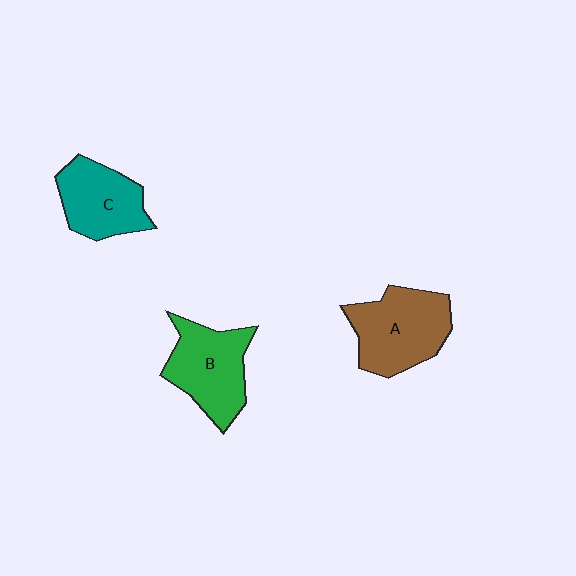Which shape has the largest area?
Shape A (brown).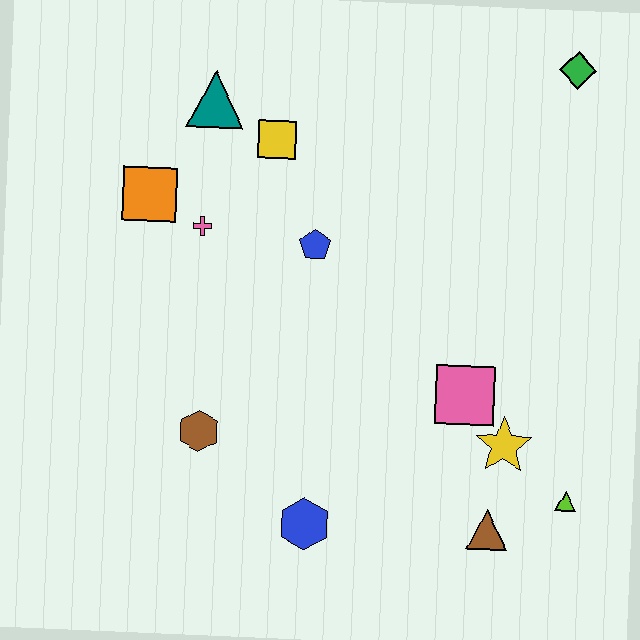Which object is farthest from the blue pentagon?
The lime triangle is farthest from the blue pentagon.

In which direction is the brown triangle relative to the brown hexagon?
The brown triangle is to the right of the brown hexagon.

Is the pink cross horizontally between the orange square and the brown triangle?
Yes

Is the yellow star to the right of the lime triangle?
No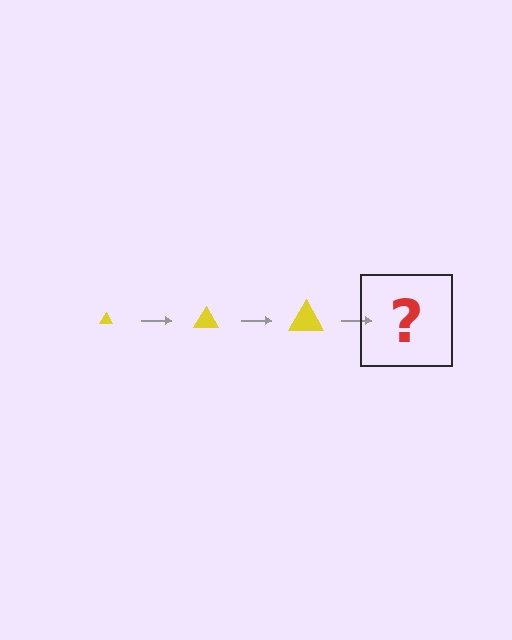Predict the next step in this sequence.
The next step is a yellow triangle, larger than the previous one.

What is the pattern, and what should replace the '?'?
The pattern is that the triangle gets progressively larger each step. The '?' should be a yellow triangle, larger than the previous one.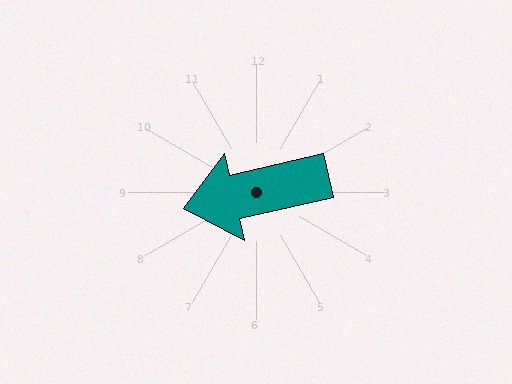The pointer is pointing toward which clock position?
Roughly 9 o'clock.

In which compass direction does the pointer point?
West.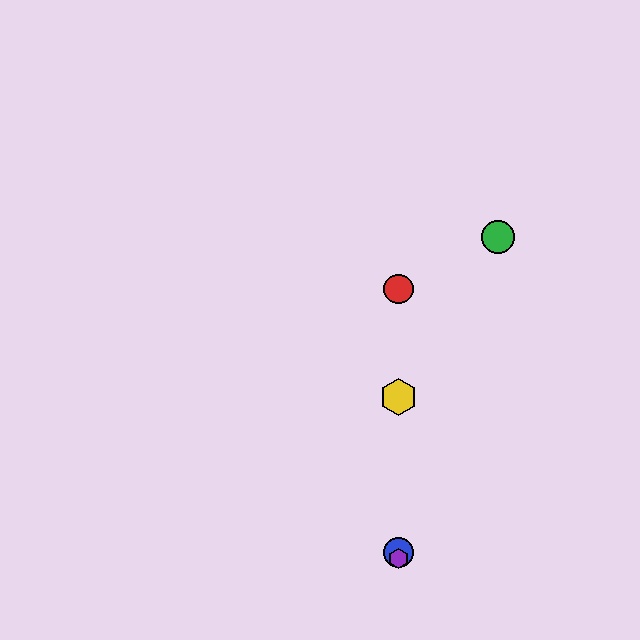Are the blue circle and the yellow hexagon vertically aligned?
Yes, both are at x≈399.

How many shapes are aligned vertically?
4 shapes (the red circle, the blue circle, the yellow hexagon, the purple hexagon) are aligned vertically.